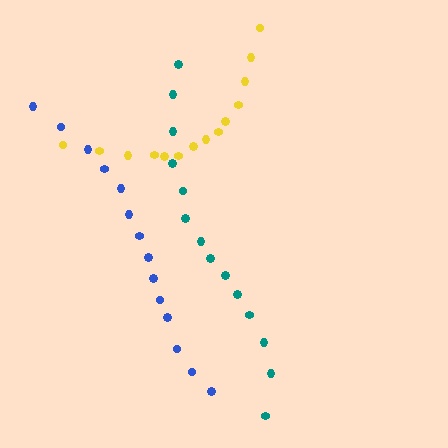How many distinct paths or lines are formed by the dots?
There are 3 distinct paths.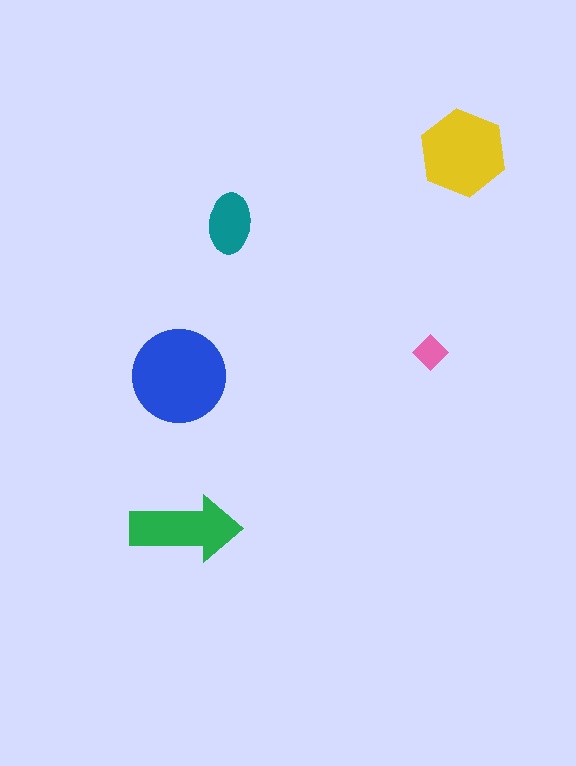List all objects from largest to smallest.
The blue circle, the yellow hexagon, the green arrow, the teal ellipse, the pink diamond.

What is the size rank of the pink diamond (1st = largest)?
5th.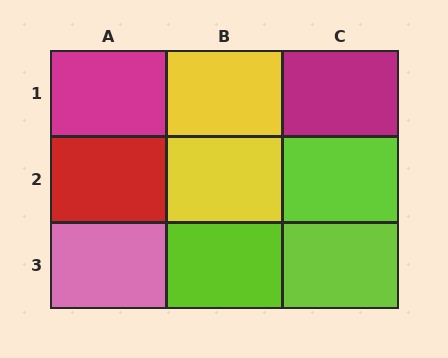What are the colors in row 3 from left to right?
Pink, lime, lime.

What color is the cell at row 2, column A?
Red.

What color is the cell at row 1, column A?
Magenta.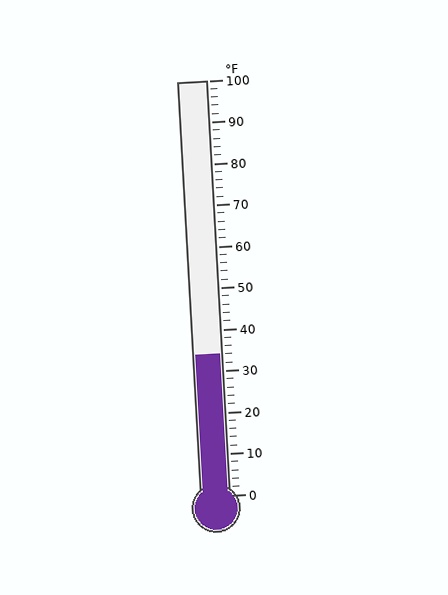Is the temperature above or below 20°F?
The temperature is above 20°F.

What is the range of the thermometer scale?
The thermometer scale ranges from 0°F to 100°F.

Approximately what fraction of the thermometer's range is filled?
The thermometer is filled to approximately 35% of its range.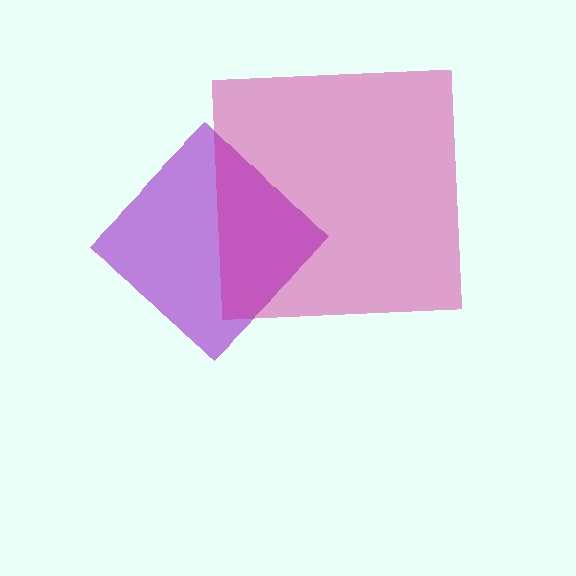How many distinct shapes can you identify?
There are 2 distinct shapes: a purple diamond, a magenta square.